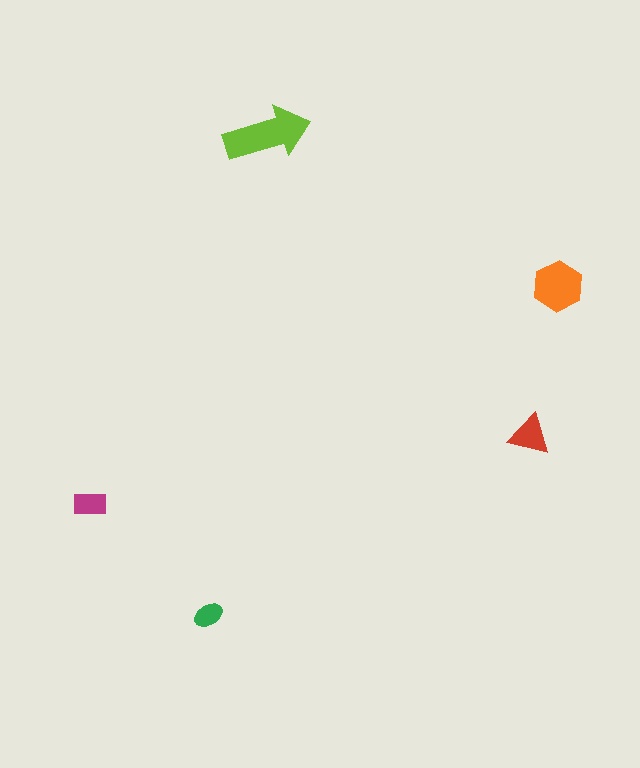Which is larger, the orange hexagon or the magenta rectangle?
The orange hexagon.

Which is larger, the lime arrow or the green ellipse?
The lime arrow.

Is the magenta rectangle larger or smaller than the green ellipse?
Larger.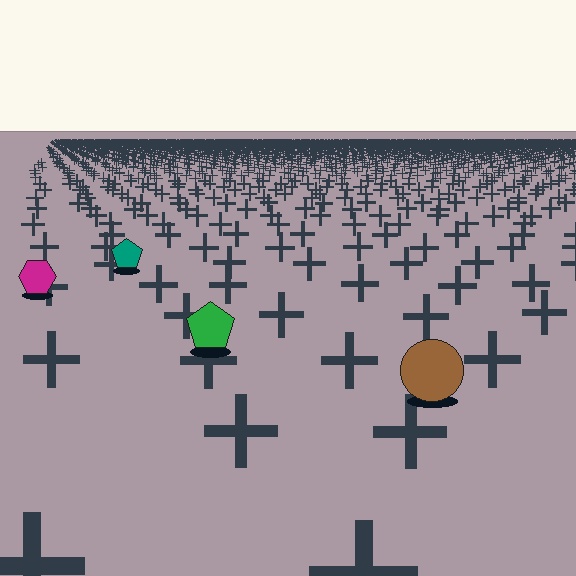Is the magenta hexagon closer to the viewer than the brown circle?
No. The brown circle is closer — you can tell from the texture gradient: the ground texture is coarser near it.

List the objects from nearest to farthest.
From nearest to farthest: the brown circle, the green pentagon, the magenta hexagon, the teal pentagon.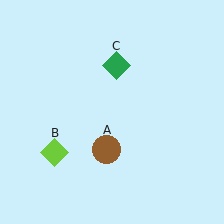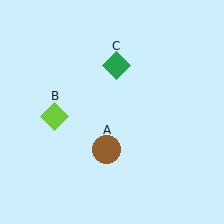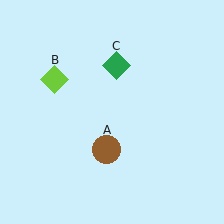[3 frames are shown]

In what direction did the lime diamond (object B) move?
The lime diamond (object B) moved up.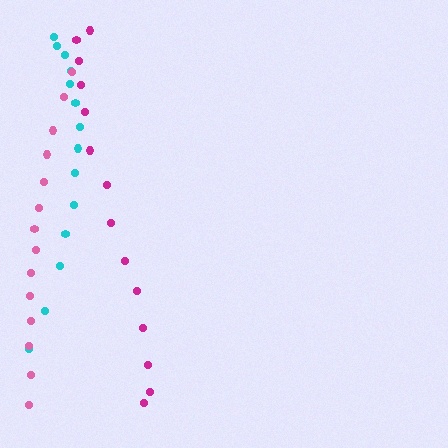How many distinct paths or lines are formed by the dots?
There are 3 distinct paths.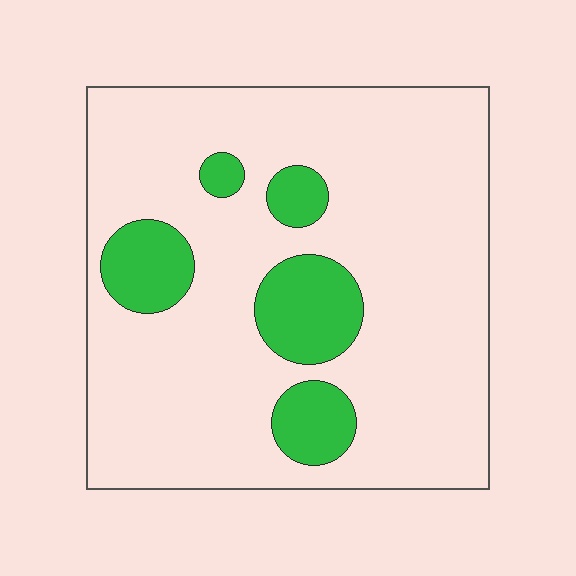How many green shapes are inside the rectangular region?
5.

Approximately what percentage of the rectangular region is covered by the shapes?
Approximately 15%.